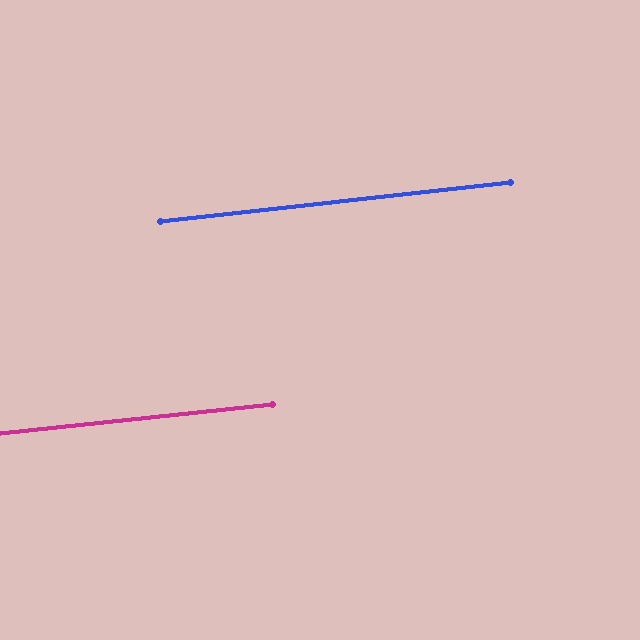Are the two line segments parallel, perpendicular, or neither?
Parallel — their directions differ by only 0.3°.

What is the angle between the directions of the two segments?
Approximately 0 degrees.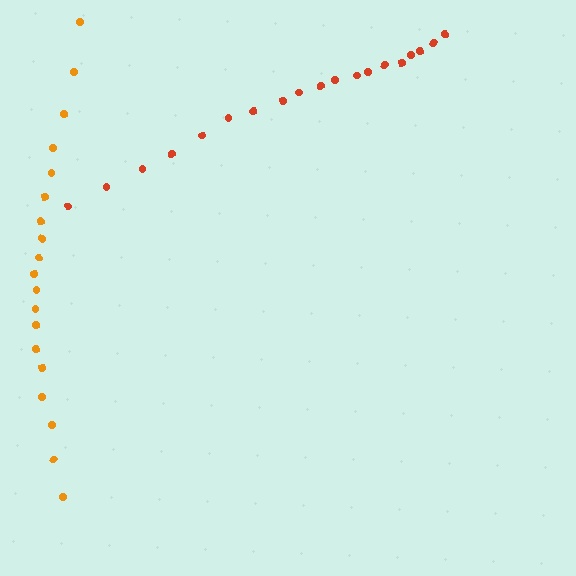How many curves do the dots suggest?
There are 2 distinct paths.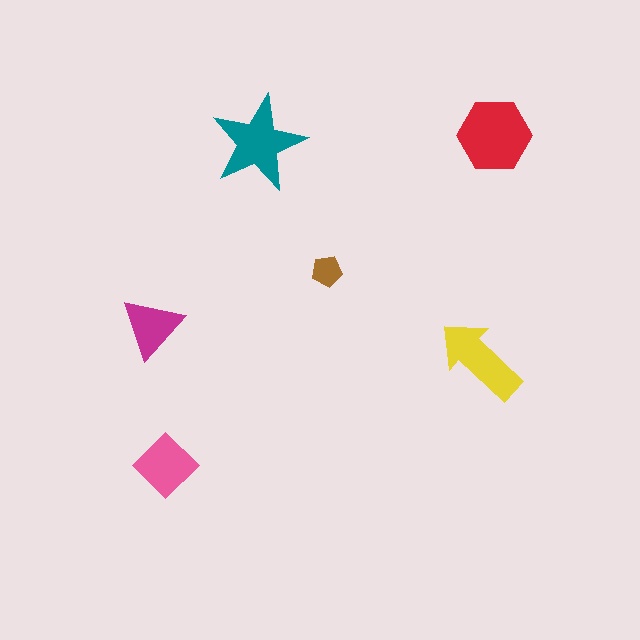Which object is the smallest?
The brown pentagon.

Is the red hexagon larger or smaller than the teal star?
Larger.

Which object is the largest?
The red hexagon.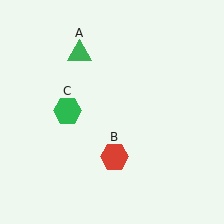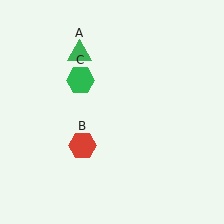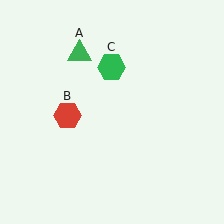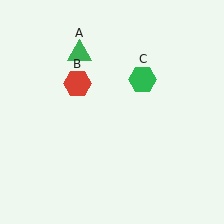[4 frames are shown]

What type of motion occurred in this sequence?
The red hexagon (object B), green hexagon (object C) rotated clockwise around the center of the scene.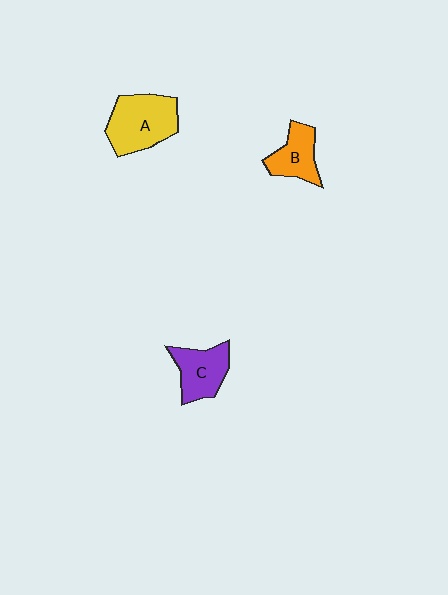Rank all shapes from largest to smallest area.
From largest to smallest: A (yellow), C (purple), B (orange).